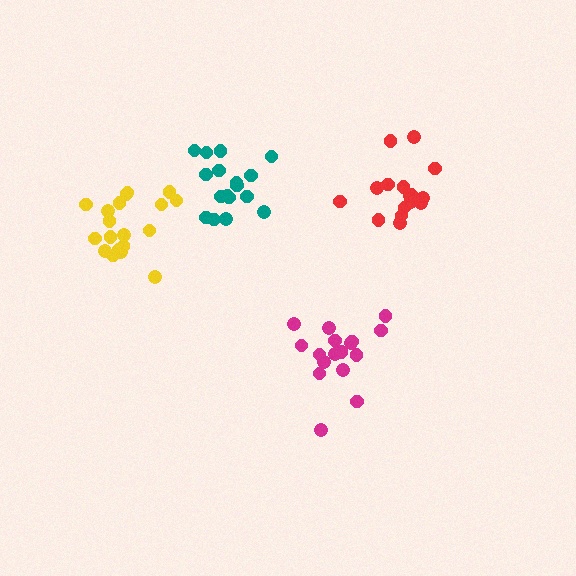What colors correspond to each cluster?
The clusters are colored: teal, magenta, red, yellow.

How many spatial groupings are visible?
There are 4 spatial groupings.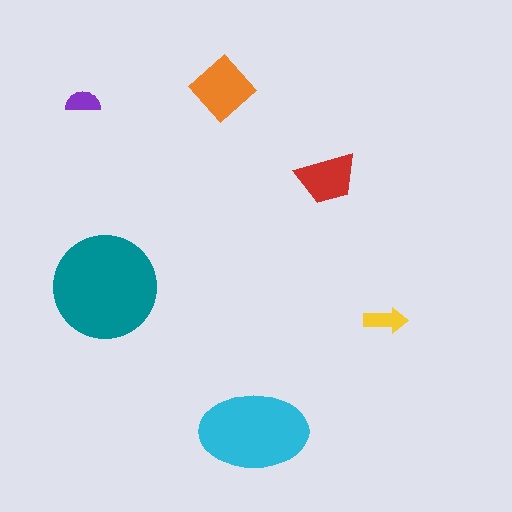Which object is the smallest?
The purple semicircle.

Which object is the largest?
The teal circle.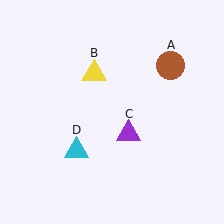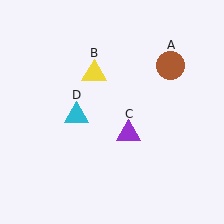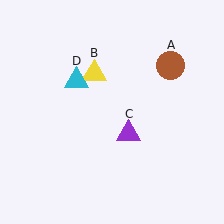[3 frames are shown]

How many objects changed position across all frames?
1 object changed position: cyan triangle (object D).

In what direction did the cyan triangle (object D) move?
The cyan triangle (object D) moved up.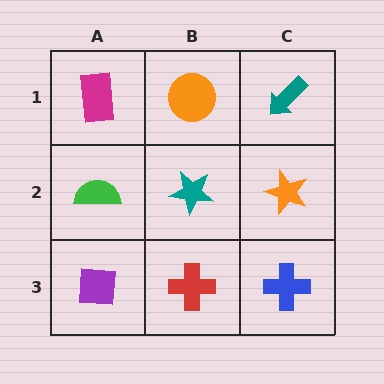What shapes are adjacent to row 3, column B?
A teal star (row 2, column B), a purple square (row 3, column A), a blue cross (row 3, column C).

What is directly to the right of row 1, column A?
An orange circle.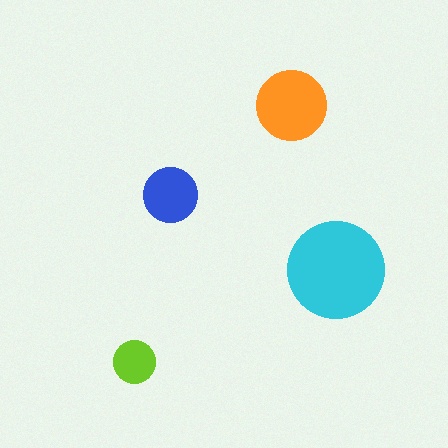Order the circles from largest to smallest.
the cyan one, the orange one, the blue one, the lime one.